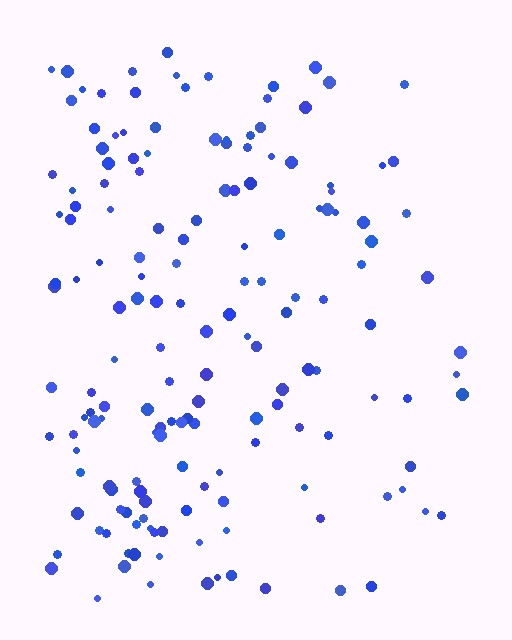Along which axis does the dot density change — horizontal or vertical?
Horizontal.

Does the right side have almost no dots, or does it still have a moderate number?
Still a moderate number, just noticeably fewer than the left.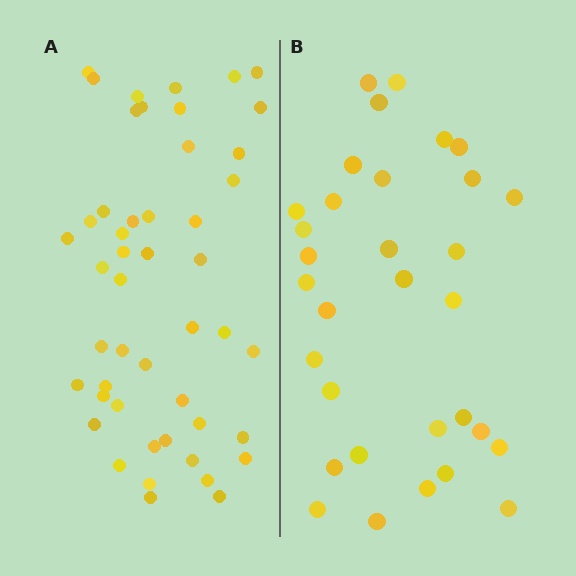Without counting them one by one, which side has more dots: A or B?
Region A (the left region) has more dots.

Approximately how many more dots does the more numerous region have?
Region A has approximately 15 more dots than region B.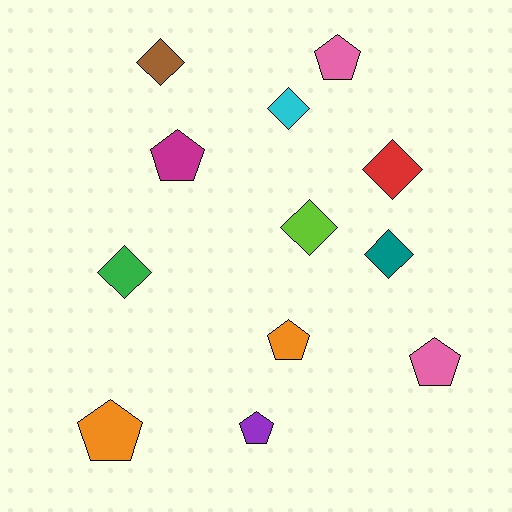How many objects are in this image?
There are 12 objects.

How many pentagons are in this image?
There are 6 pentagons.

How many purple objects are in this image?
There is 1 purple object.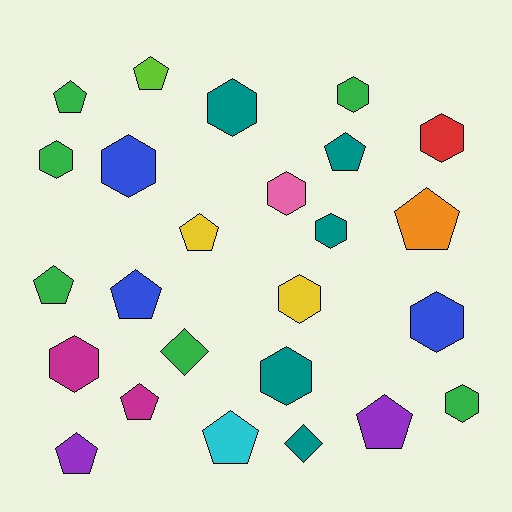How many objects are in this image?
There are 25 objects.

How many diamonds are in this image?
There are 2 diamonds.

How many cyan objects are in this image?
There is 1 cyan object.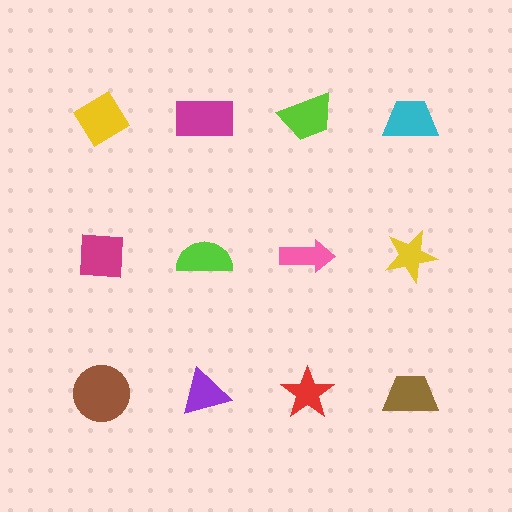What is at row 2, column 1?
A magenta square.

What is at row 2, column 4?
A yellow star.